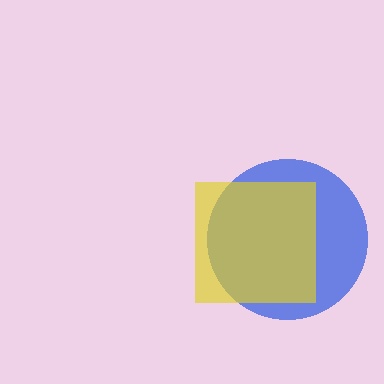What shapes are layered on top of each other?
The layered shapes are: a blue circle, a yellow square.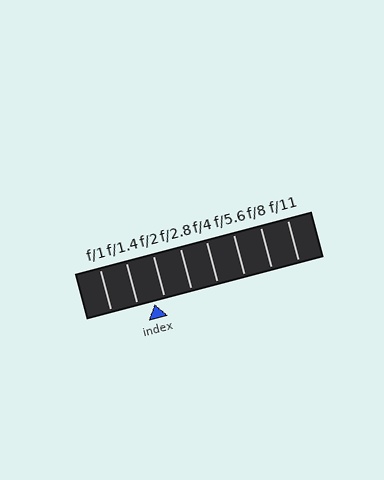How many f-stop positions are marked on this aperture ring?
There are 8 f-stop positions marked.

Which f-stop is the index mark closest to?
The index mark is closest to f/2.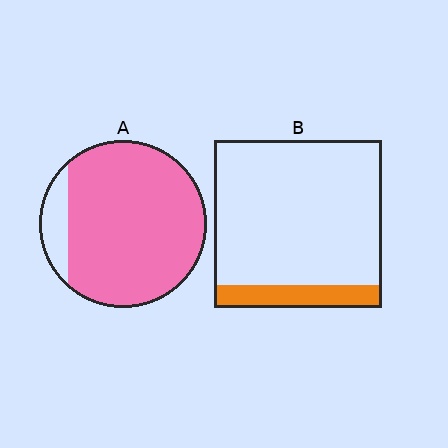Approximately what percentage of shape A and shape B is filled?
A is approximately 90% and B is approximately 15%.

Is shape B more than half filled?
No.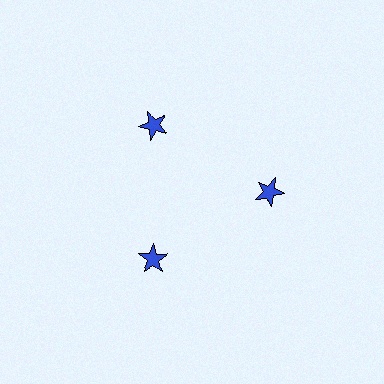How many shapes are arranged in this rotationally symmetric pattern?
There are 3 shapes, arranged in 3 groups of 1.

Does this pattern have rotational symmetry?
Yes, this pattern has 3-fold rotational symmetry. It looks the same after rotating 120 degrees around the center.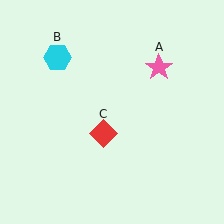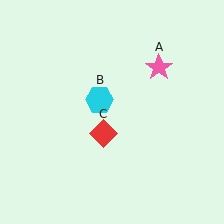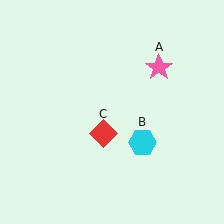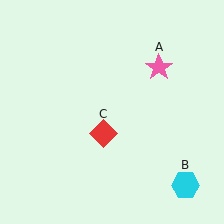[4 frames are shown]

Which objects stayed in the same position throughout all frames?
Pink star (object A) and red diamond (object C) remained stationary.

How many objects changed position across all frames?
1 object changed position: cyan hexagon (object B).